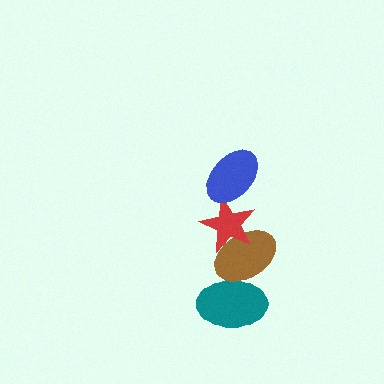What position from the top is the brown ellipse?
The brown ellipse is 3rd from the top.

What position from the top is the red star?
The red star is 2nd from the top.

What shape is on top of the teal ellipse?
The brown ellipse is on top of the teal ellipse.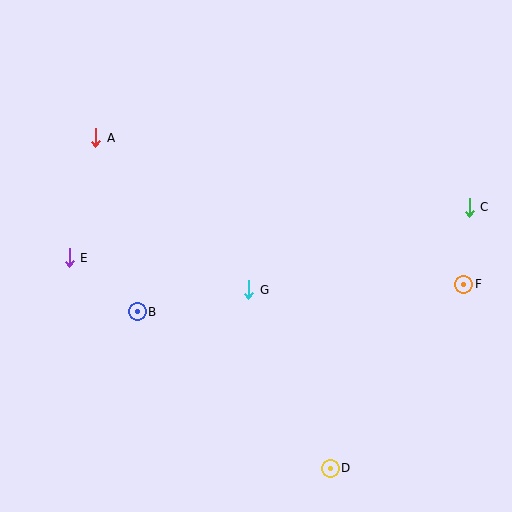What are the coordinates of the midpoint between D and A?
The midpoint between D and A is at (213, 303).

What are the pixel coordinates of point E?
Point E is at (69, 258).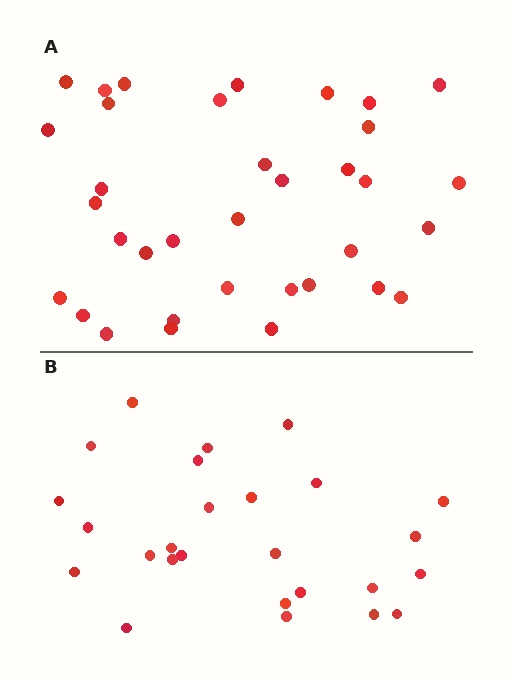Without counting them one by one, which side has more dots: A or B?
Region A (the top region) has more dots.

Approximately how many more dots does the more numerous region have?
Region A has roughly 8 or so more dots than region B.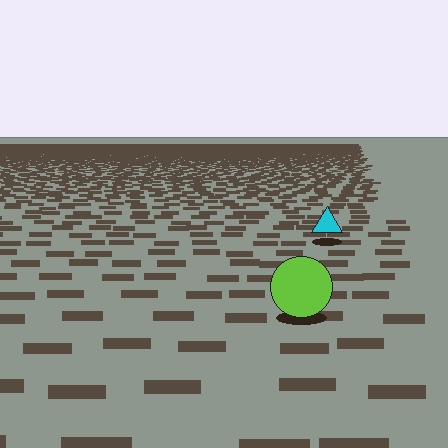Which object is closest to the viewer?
The lime circle is closest. The texture marks near it are larger and more spread out.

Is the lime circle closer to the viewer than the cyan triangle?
Yes. The lime circle is closer — you can tell from the texture gradient: the ground texture is coarser near it.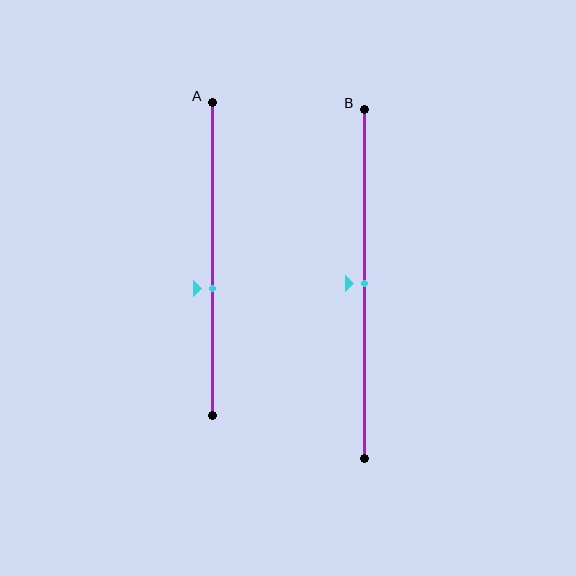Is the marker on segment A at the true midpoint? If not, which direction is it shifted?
No, the marker on segment A is shifted downward by about 9% of the segment length.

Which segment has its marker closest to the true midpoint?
Segment B has its marker closest to the true midpoint.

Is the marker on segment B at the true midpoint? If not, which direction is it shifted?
Yes, the marker on segment B is at the true midpoint.